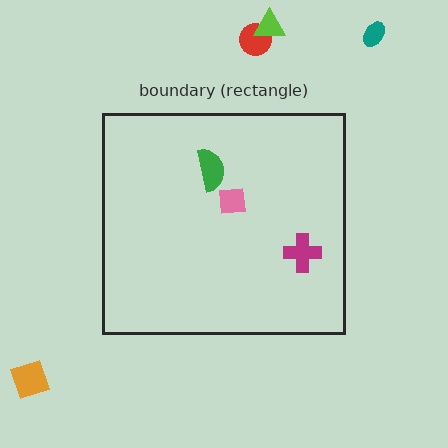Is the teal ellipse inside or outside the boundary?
Outside.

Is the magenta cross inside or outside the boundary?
Inside.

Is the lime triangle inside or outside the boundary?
Outside.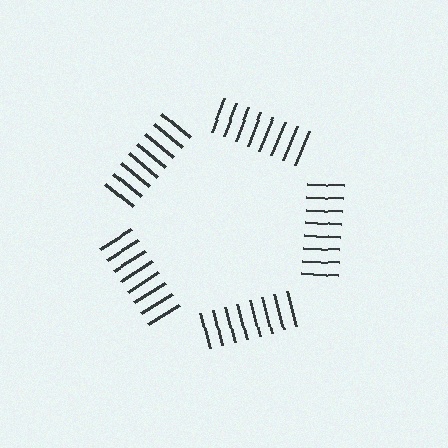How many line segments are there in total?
40 — 8 along each of the 5 edges.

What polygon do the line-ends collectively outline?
An illusory pentagon — the line segments terminate on its edges but no continuous stroke is drawn.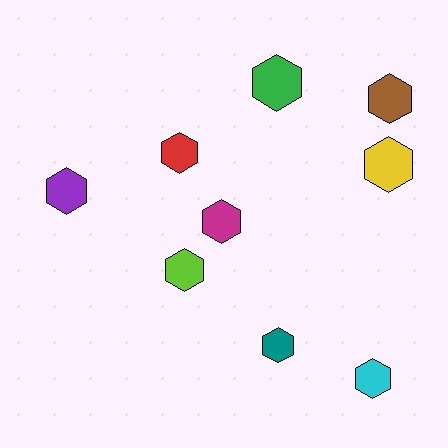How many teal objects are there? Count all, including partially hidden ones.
There is 1 teal object.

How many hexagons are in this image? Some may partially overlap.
There are 9 hexagons.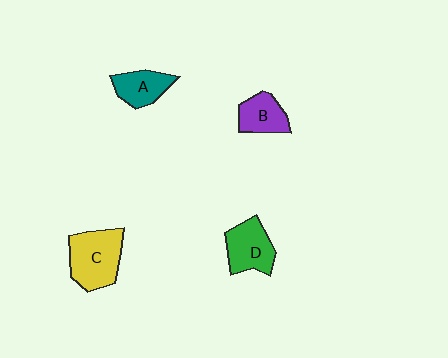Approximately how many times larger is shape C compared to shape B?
Approximately 1.7 times.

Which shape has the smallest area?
Shape B (purple).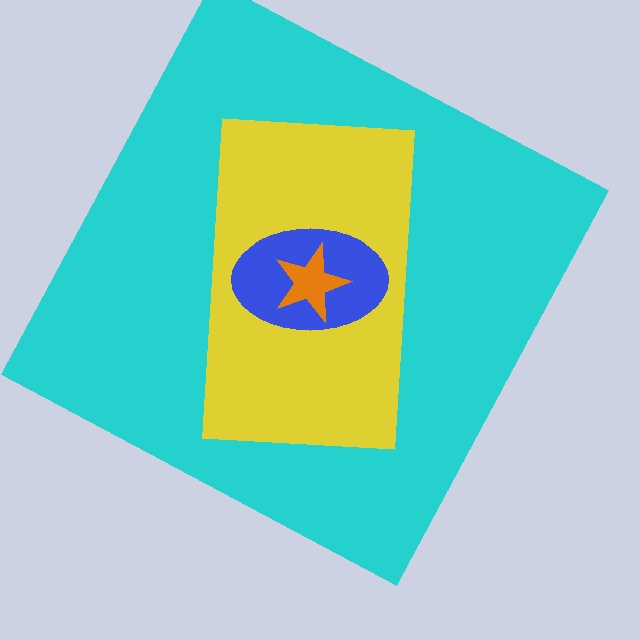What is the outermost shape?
The cyan square.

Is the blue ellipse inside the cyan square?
Yes.